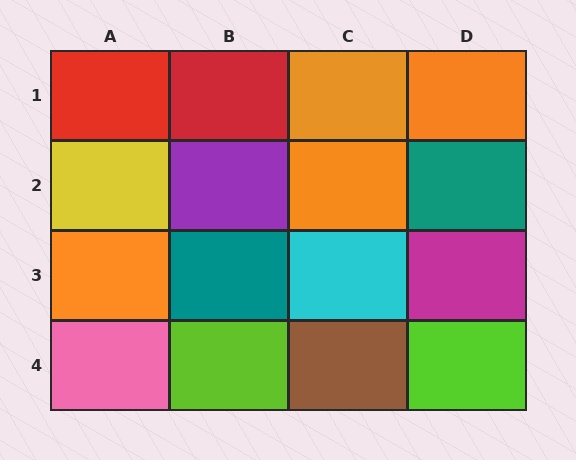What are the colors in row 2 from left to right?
Yellow, purple, orange, teal.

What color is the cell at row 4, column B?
Lime.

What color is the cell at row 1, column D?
Orange.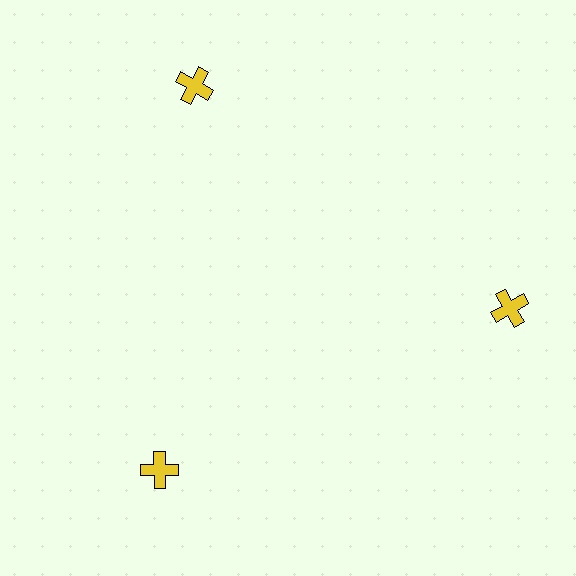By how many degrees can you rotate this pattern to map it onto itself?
The pattern maps onto itself every 120 degrees of rotation.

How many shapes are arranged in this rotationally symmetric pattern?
There are 3 shapes, arranged in 3 groups of 1.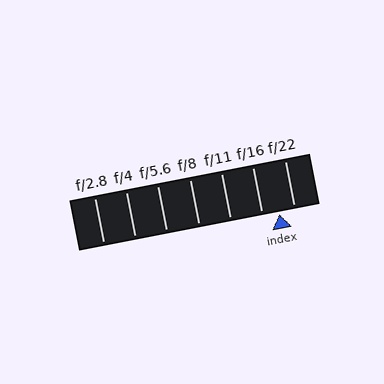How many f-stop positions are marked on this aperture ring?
There are 7 f-stop positions marked.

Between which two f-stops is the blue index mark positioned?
The index mark is between f/16 and f/22.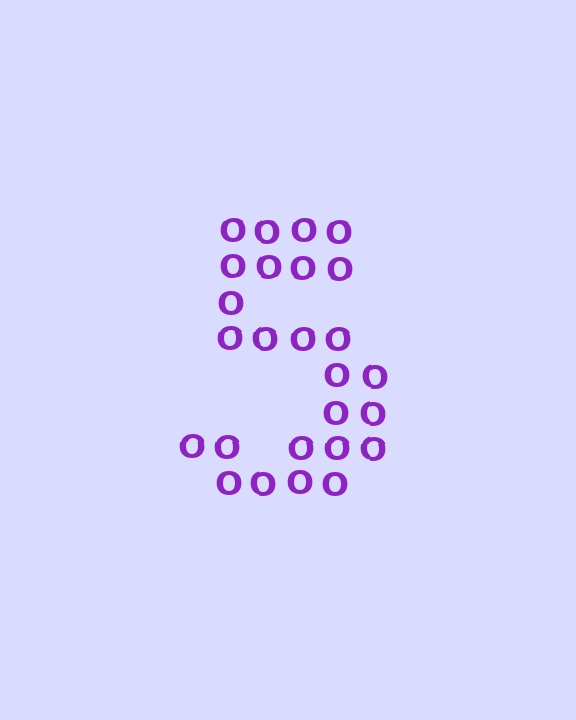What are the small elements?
The small elements are letter O's.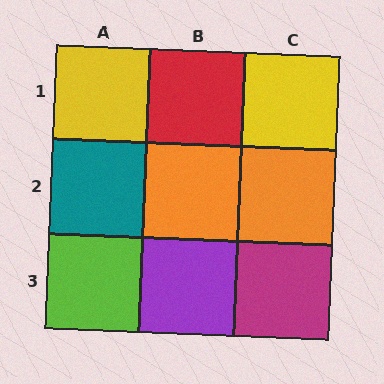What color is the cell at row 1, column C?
Yellow.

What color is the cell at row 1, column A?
Yellow.